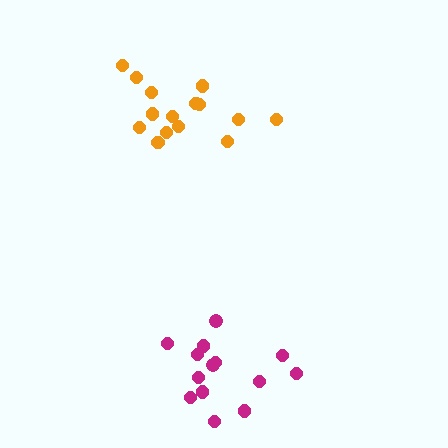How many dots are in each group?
Group 1: 14 dots, Group 2: 15 dots (29 total).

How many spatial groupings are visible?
There are 2 spatial groupings.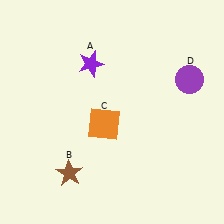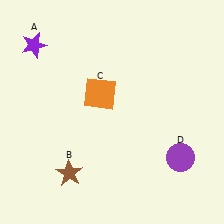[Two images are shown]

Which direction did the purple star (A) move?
The purple star (A) moved left.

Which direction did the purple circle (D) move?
The purple circle (D) moved down.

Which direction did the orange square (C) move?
The orange square (C) moved up.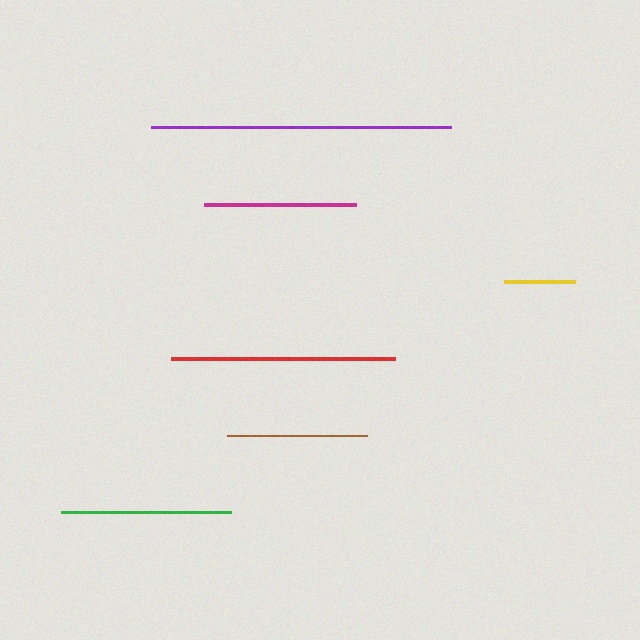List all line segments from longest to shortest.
From longest to shortest: purple, red, green, magenta, brown, yellow.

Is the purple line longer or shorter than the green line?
The purple line is longer than the green line.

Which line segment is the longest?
The purple line is the longest at approximately 300 pixels.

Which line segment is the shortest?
The yellow line is the shortest at approximately 71 pixels.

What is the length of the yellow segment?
The yellow segment is approximately 71 pixels long.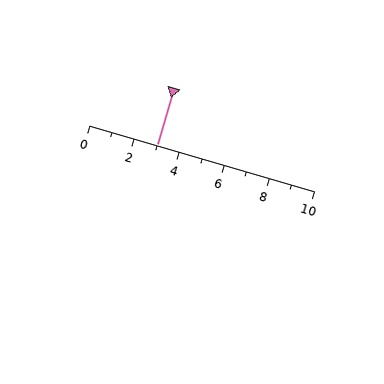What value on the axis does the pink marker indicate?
The marker indicates approximately 3.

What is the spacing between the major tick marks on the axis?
The major ticks are spaced 2 apart.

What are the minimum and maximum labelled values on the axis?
The axis runs from 0 to 10.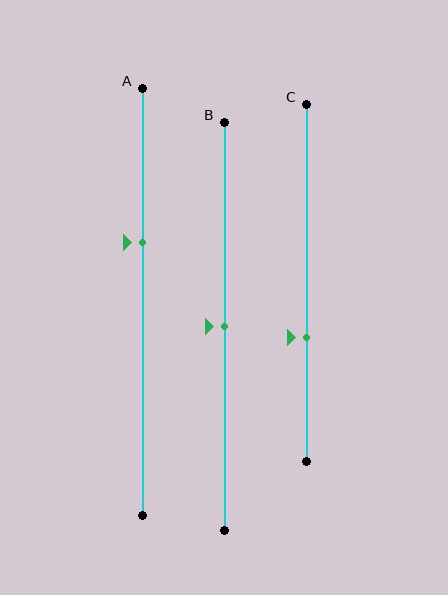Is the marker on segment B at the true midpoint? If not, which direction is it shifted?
Yes, the marker on segment B is at the true midpoint.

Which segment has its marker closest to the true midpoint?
Segment B has its marker closest to the true midpoint.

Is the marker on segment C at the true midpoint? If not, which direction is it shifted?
No, the marker on segment C is shifted downward by about 15% of the segment length.